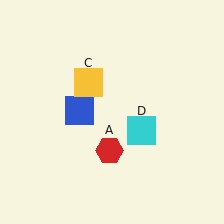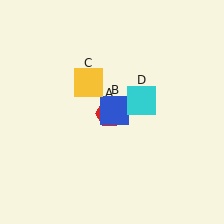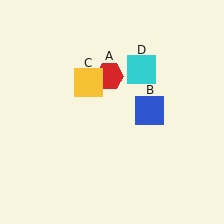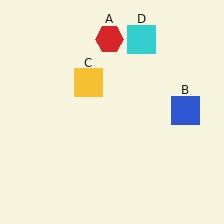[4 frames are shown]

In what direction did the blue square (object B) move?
The blue square (object B) moved right.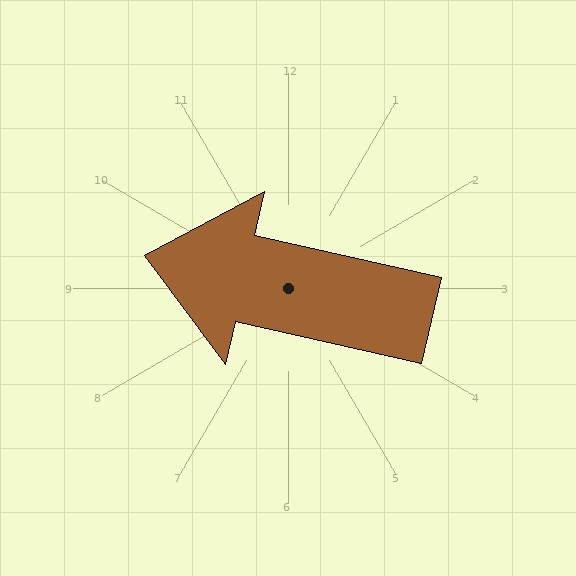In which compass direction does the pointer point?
West.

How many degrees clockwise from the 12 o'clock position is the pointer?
Approximately 283 degrees.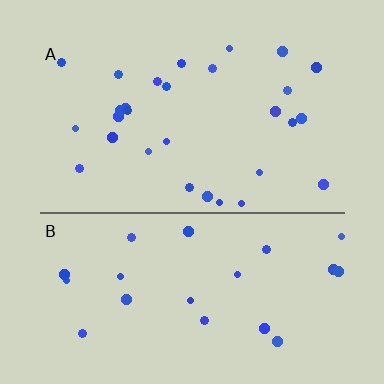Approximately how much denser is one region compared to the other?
Approximately 1.3× — region A over region B.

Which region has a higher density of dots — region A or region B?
A (the top).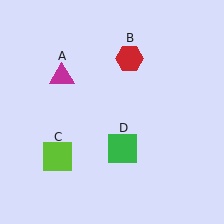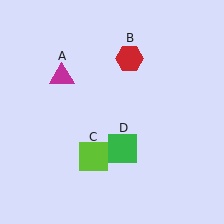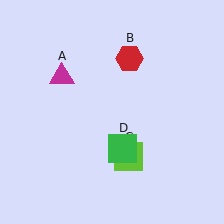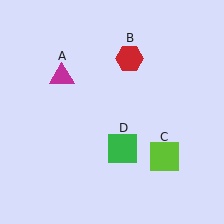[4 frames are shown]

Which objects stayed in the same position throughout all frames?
Magenta triangle (object A) and red hexagon (object B) and green square (object D) remained stationary.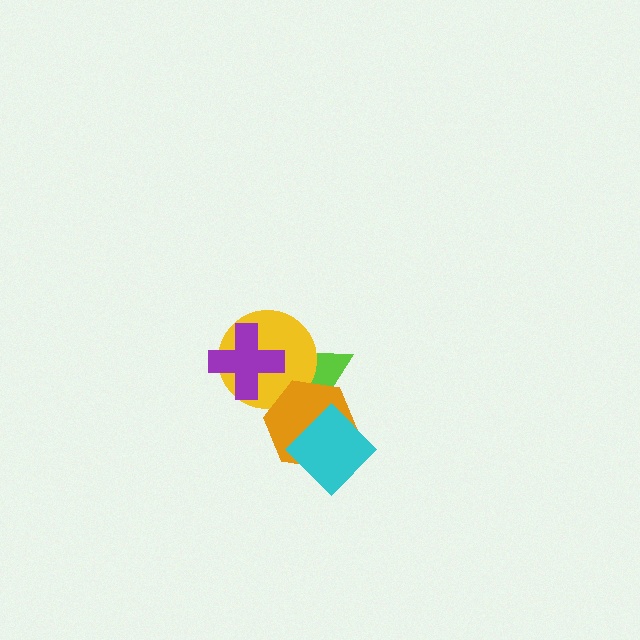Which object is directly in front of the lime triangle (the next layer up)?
The yellow circle is directly in front of the lime triangle.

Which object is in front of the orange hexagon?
The cyan diamond is in front of the orange hexagon.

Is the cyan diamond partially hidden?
No, no other shape covers it.